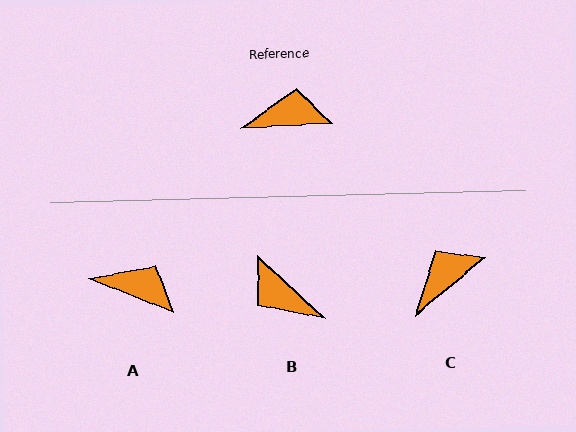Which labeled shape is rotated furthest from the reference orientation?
B, about 133 degrees away.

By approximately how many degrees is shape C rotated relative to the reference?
Approximately 37 degrees counter-clockwise.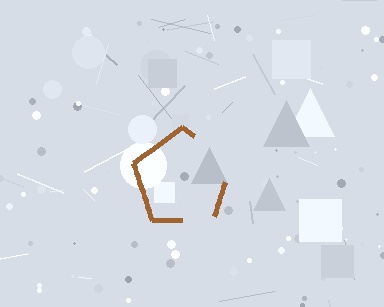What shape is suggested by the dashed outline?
The dashed outline suggests a pentagon.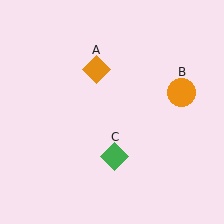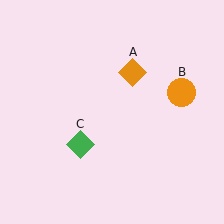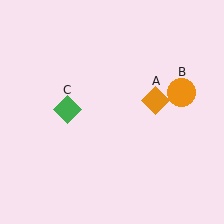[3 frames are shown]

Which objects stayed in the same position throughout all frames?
Orange circle (object B) remained stationary.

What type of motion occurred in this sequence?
The orange diamond (object A), green diamond (object C) rotated clockwise around the center of the scene.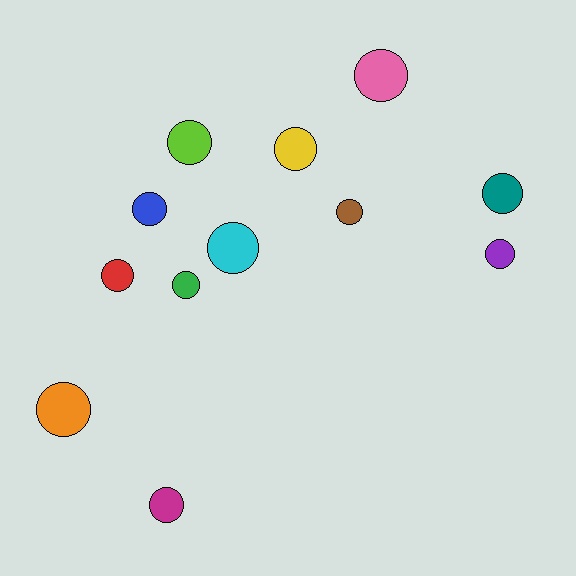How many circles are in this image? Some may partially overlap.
There are 12 circles.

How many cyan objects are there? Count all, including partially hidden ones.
There is 1 cyan object.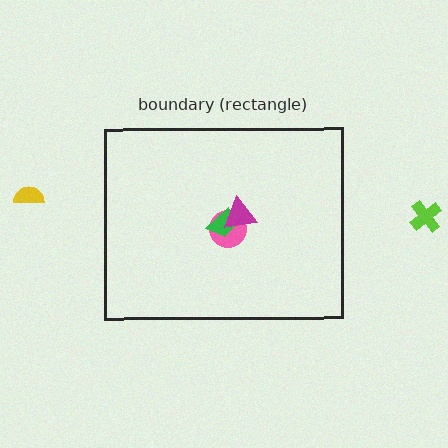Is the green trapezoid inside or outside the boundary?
Inside.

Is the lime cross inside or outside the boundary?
Outside.